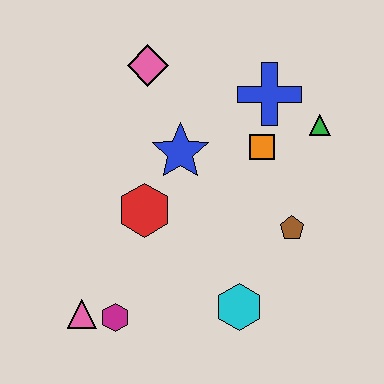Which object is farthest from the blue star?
The pink triangle is farthest from the blue star.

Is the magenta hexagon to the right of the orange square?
No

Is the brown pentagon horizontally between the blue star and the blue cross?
No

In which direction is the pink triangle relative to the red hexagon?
The pink triangle is below the red hexagon.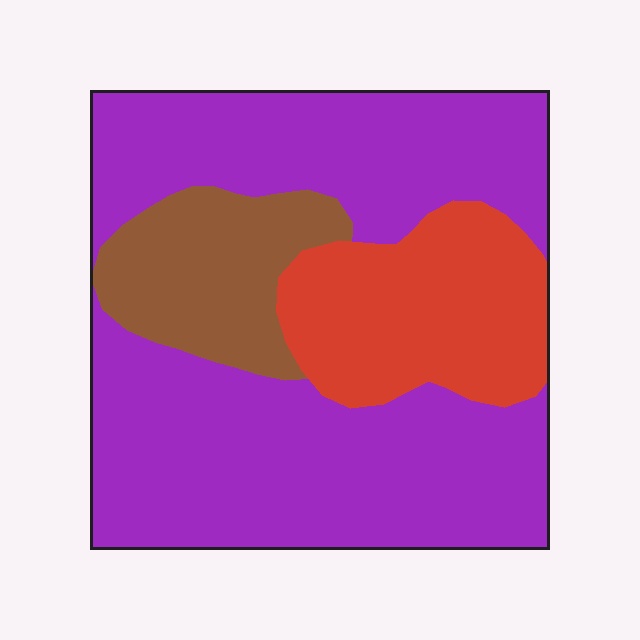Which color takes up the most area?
Purple, at roughly 65%.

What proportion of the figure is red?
Red covers 21% of the figure.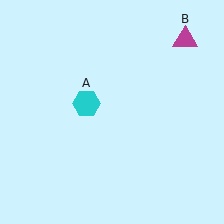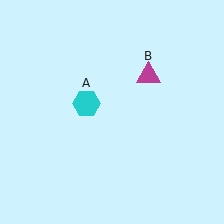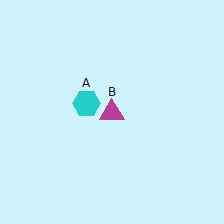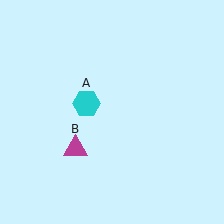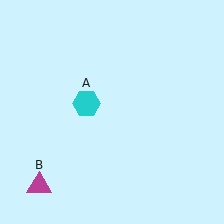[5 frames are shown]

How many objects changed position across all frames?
1 object changed position: magenta triangle (object B).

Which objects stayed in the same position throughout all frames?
Cyan hexagon (object A) remained stationary.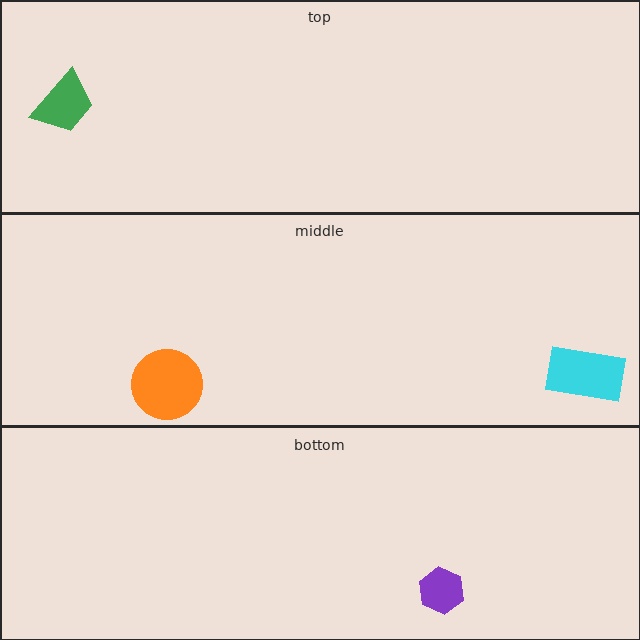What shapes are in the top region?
The green trapezoid.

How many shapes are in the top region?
1.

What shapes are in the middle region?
The cyan rectangle, the orange circle.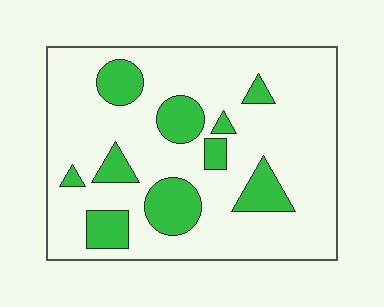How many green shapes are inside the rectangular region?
10.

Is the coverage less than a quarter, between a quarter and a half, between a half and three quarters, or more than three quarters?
Less than a quarter.